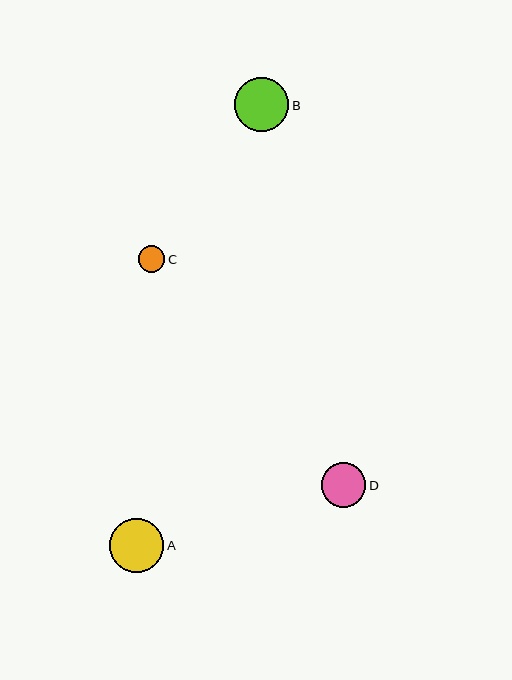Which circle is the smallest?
Circle C is the smallest with a size of approximately 27 pixels.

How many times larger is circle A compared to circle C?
Circle A is approximately 2.0 times the size of circle C.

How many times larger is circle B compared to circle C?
Circle B is approximately 2.0 times the size of circle C.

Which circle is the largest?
Circle B is the largest with a size of approximately 54 pixels.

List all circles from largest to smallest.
From largest to smallest: B, A, D, C.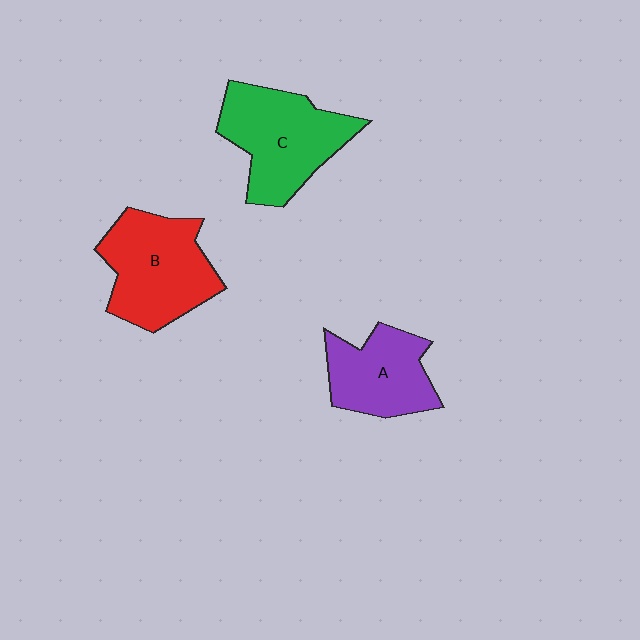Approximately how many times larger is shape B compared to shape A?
Approximately 1.3 times.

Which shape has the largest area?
Shape C (green).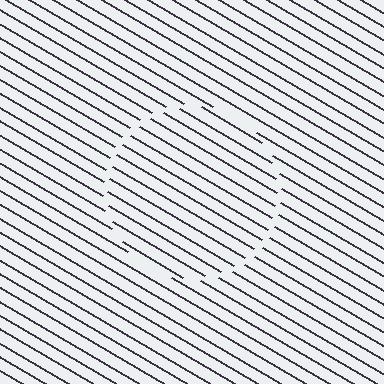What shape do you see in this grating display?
An illusory circle. The interior of the shape contains the same grating, shifted by half a period — the contour is defined by the phase discontinuity where line-ends from the inner and outer gratings abut.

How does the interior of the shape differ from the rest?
The interior of the shape contains the same grating, shifted by half a period — the contour is defined by the phase discontinuity where line-ends from the inner and outer gratings abut.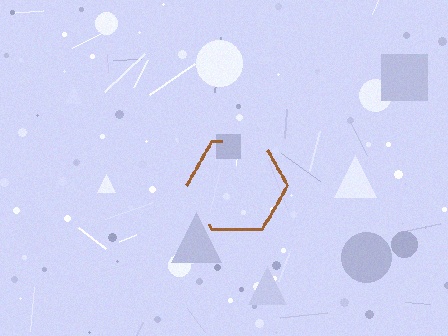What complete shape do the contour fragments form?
The contour fragments form a hexagon.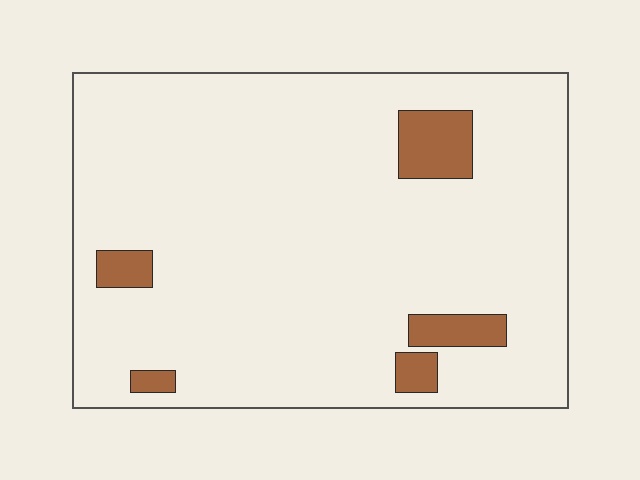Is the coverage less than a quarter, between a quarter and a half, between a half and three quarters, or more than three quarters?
Less than a quarter.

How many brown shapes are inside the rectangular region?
5.